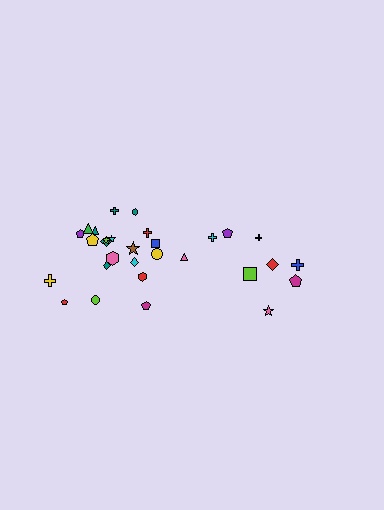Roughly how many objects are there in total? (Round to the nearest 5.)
Roughly 30 objects in total.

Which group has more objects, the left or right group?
The left group.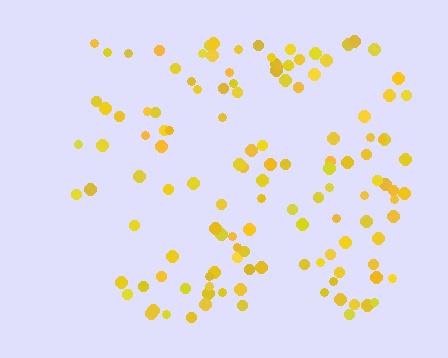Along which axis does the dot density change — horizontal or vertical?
Horizontal.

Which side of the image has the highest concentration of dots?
The right.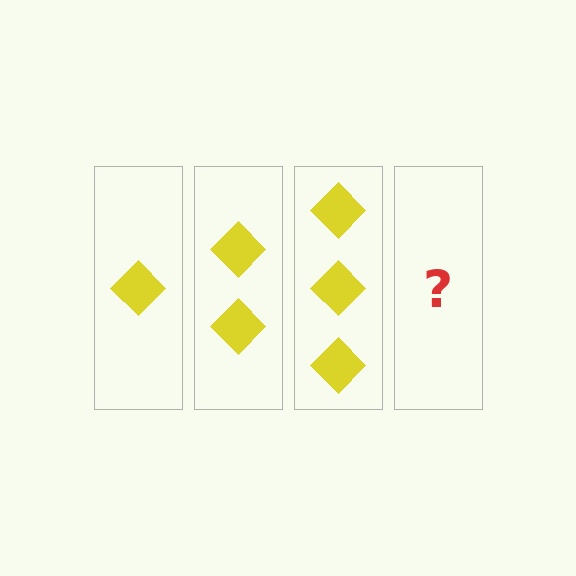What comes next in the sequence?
The next element should be 4 diamonds.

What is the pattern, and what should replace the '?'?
The pattern is that each step adds one more diamond. The '?' should be 4 diamonds.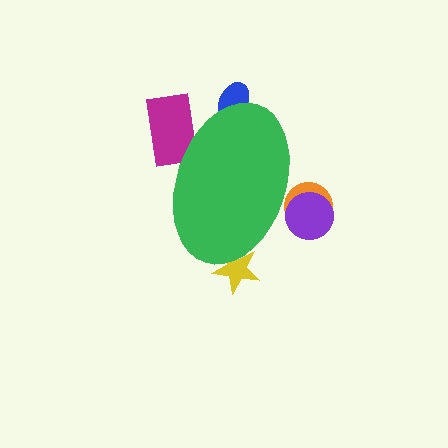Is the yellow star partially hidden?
Yes, the yellow star is partially hidden behind the green ellipse.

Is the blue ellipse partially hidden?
Yes, the blue ellipse is partially hidden behind the green ellipse.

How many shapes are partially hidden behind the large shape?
5 shapes are partially hidden.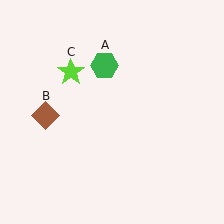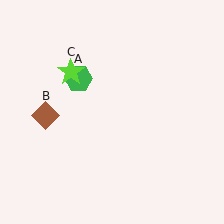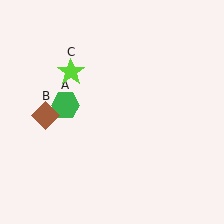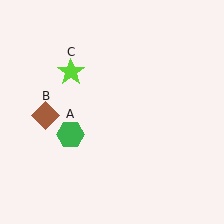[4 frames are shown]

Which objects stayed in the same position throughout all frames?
Brown diamond (object B) and lime star (object C) remained stationary.